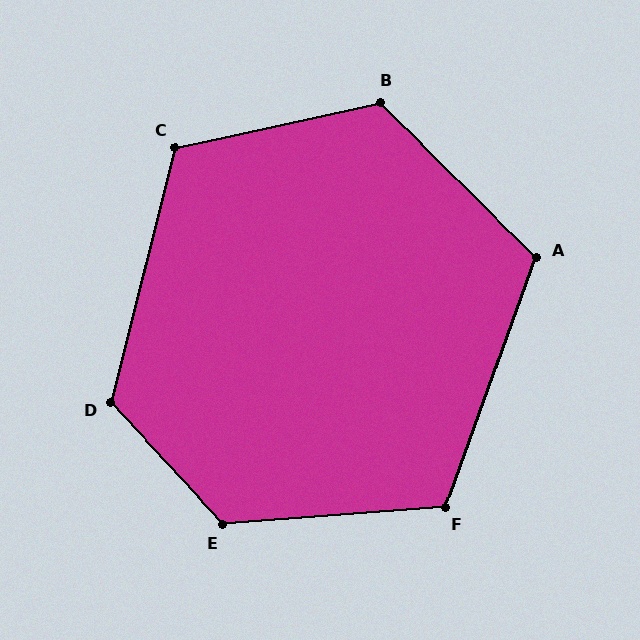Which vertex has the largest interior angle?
E, at approximately 129 degrees.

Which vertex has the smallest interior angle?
F, at approximately 114 degrees.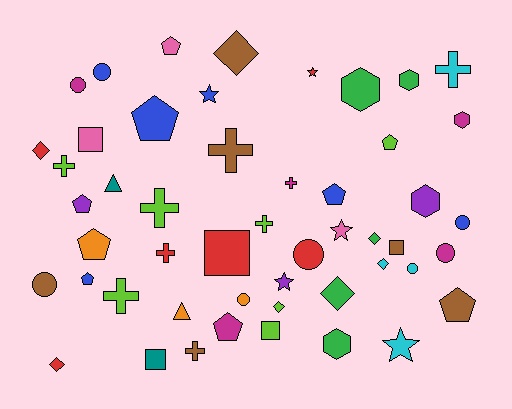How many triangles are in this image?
There are 2 triangles.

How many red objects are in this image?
There are 6 red objects.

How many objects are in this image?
There are 50 objects.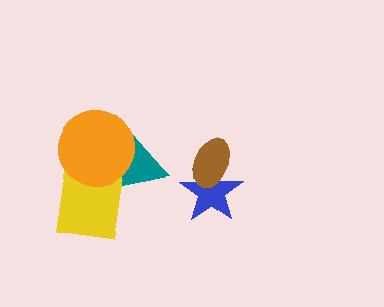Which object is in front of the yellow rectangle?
The orange circle is in front of the yellow rectangle.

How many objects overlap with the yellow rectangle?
2 objects overlap with the yellow rectangle.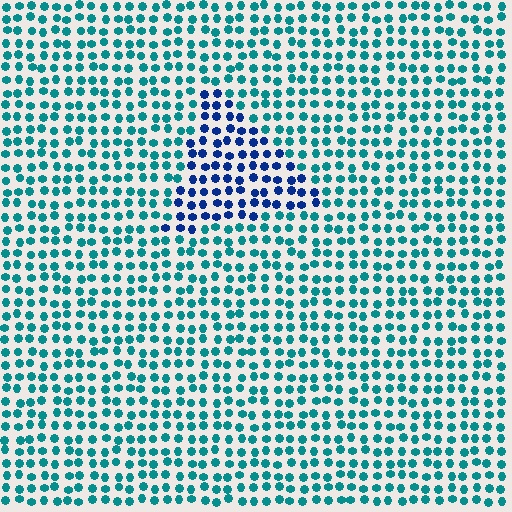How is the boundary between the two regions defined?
The boundary is defined purely by a slight shift in hue (about 44 degrees). Spacing, size, and orientation are identical on both sides.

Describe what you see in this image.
The image is filled with small teal elements in a uniform arrangement. A triangle-shaped region is visible where the elements are tinted to a slightly different hue, forming a subtle color boundary.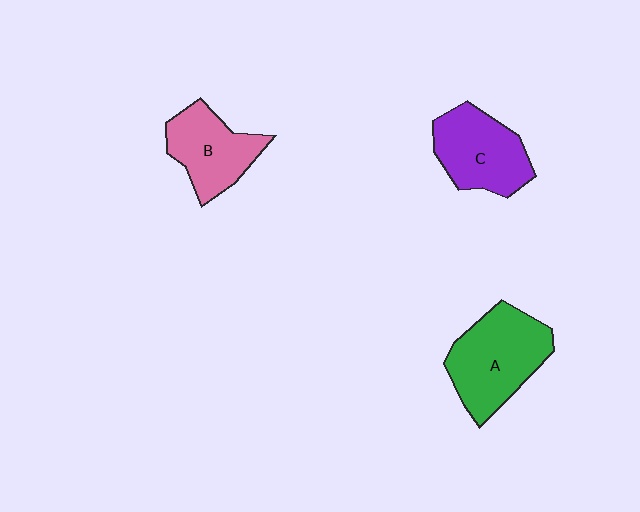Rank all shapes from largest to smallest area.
From largest to smallest: A (green), C (purple), B (pink).